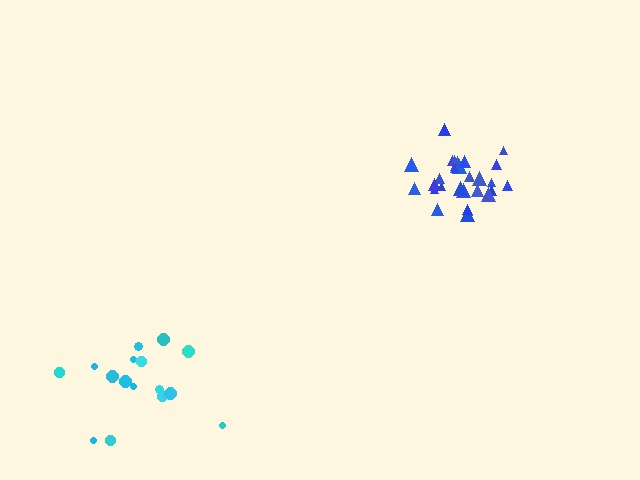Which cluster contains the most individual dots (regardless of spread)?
Blue (29).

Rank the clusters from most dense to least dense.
blue, cyan.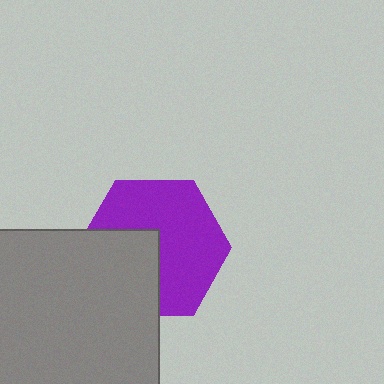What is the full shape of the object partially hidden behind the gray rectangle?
The partially hidden object is a purple hexagon.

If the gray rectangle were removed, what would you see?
You would see the complete purple hexagon.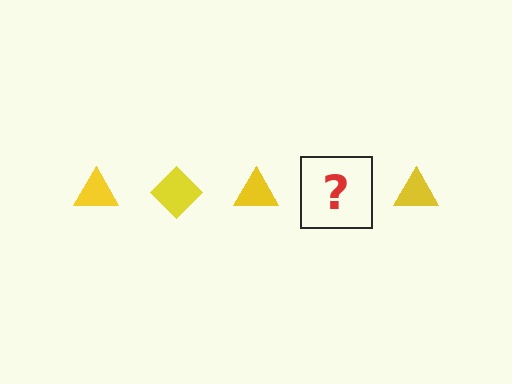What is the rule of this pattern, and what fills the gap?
The rule is that the pattern cycles through triangle, diamond shapes in yellow. The gap should be filled with a yellow diamond.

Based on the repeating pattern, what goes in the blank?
The blank should be a yellow diamond.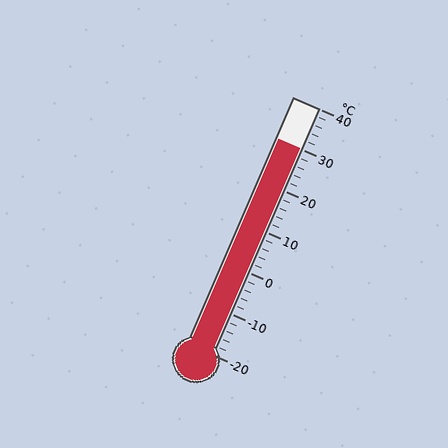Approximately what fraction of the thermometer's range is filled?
The thermometer is filled to approximately 85% of its range.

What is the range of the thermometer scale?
The thermometer scale ranges from -20°C to 40°C.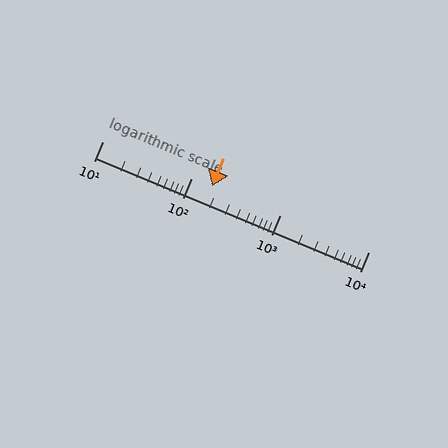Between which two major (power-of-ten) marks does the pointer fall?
The pointer is between 100 and 1000.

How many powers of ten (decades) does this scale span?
The scale spans 3 decades, from 10 to 10000.